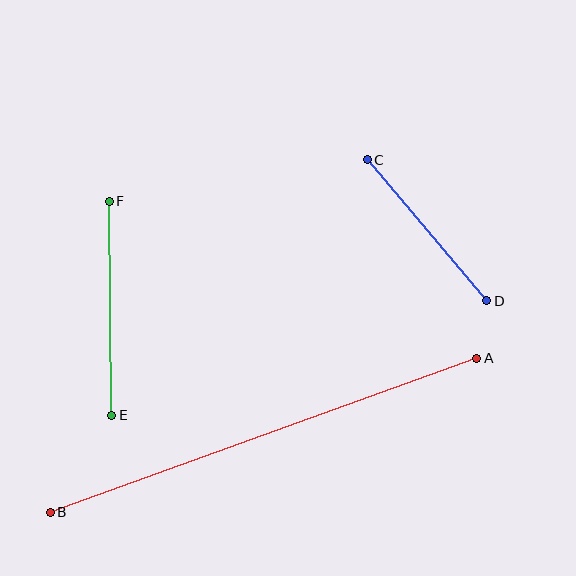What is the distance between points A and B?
The distance is approximately 454 pixels.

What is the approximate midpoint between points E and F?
The midpoint is at approximately (111, 308) pixels.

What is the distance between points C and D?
The distance is approximately 185 pixels.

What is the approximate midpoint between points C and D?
The midpoint is at approximately (427, 230) pixels.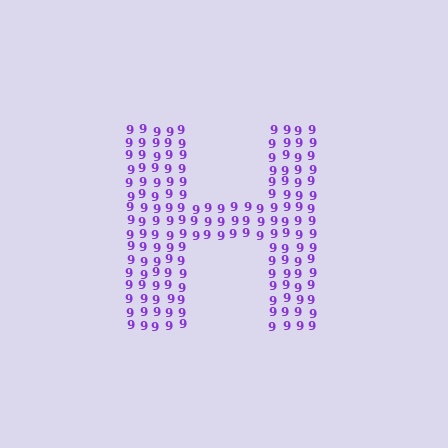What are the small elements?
The small elements are digit 9's.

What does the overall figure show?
The overall figure shows the letter H.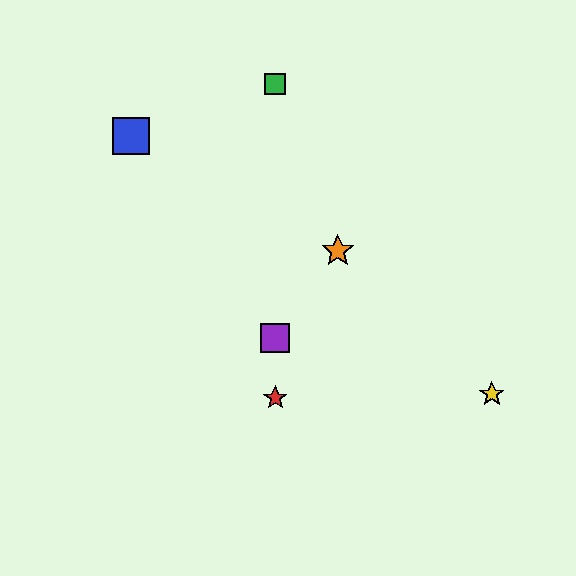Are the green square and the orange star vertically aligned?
No, the green square is at x≈275 and the orange star is at x≈338.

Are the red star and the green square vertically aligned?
Yes, both are at x≈275.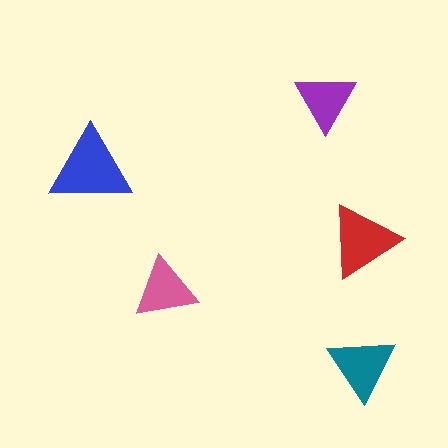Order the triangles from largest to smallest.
the blue one, the red one, the teal one, the pink one, the purple one.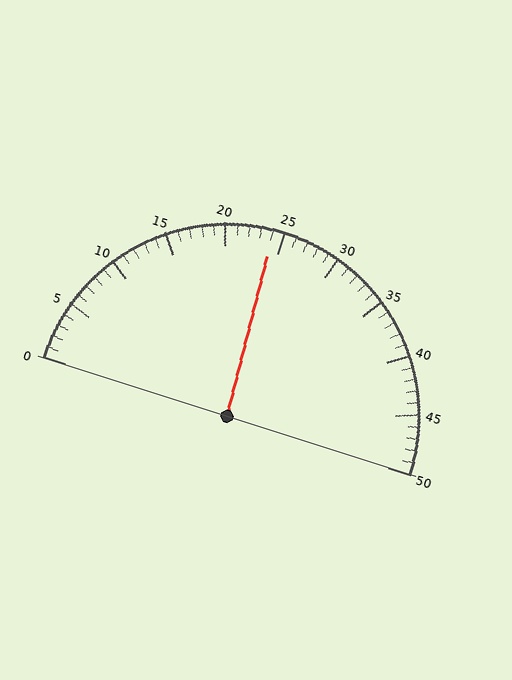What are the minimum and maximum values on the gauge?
The gauge ranges from 0 to 50.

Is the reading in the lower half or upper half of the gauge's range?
The reading is in the lower half of the range (0 to 50).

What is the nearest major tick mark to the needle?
The nearest major tick mark is 25.